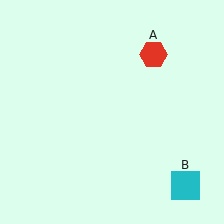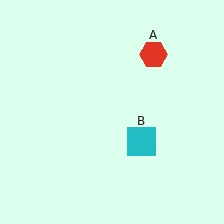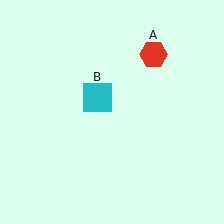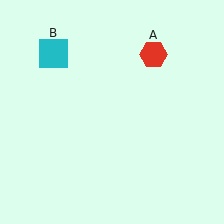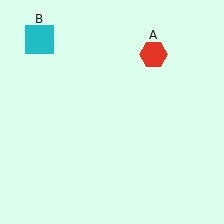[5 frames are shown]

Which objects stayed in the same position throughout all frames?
Red hexagon (object A) remained stationary.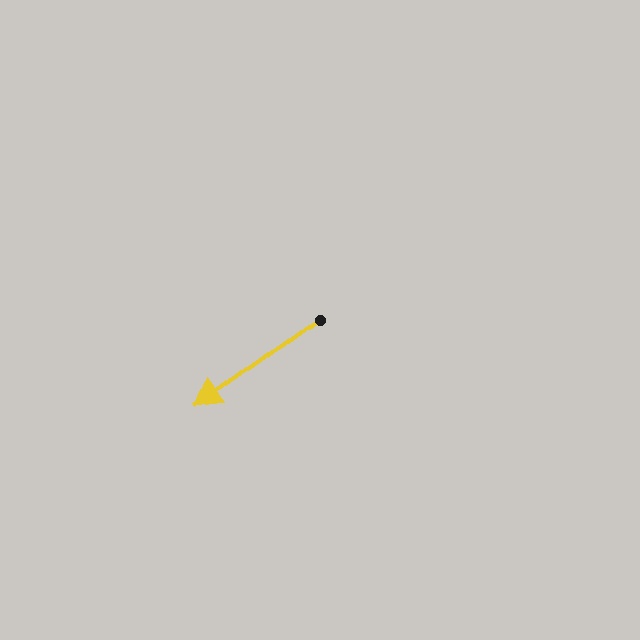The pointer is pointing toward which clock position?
Roughly 8 o'clock.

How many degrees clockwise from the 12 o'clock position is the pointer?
Approximately 233 degrees.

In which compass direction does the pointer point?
Southwest.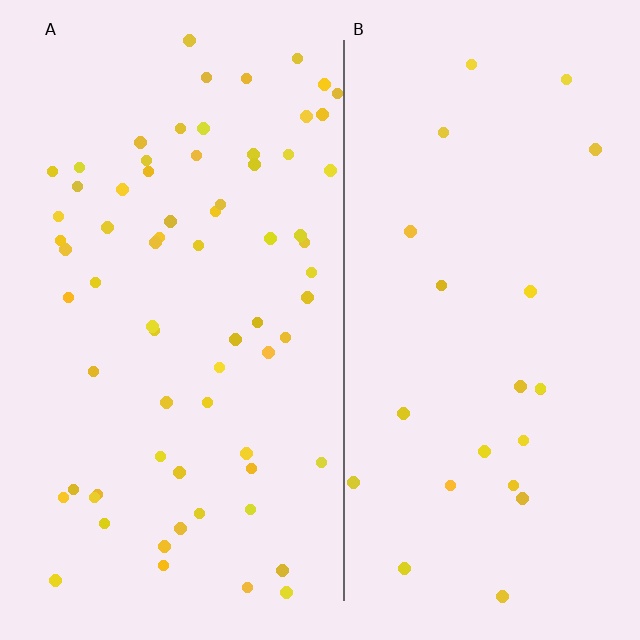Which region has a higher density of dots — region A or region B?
A (the left).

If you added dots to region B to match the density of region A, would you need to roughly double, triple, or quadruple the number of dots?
Approximately triple.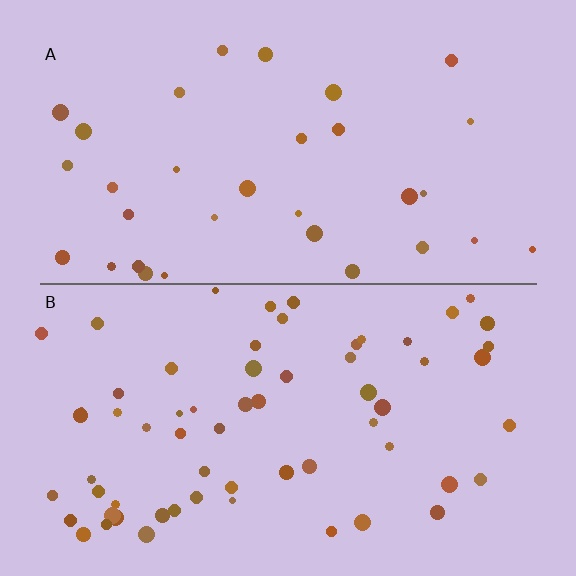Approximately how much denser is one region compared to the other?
Approximately 2.0× — region B over region A.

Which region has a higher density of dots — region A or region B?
B (the bottom).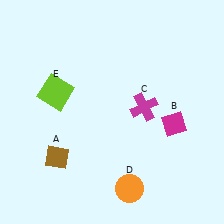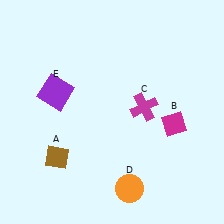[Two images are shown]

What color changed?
The square (E) changed from lime in Image 1 to purple in Image 2.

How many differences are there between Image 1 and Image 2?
There is 1 difference between the two images.